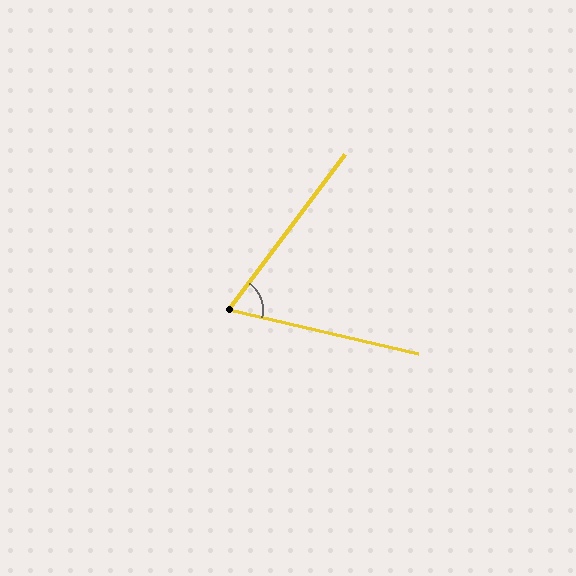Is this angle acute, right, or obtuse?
It is acute.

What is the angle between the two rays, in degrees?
Approximately 67 degrees.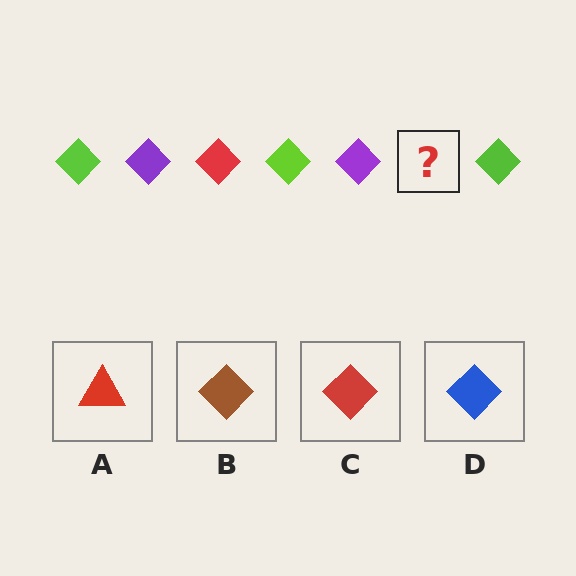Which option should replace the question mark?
Option C.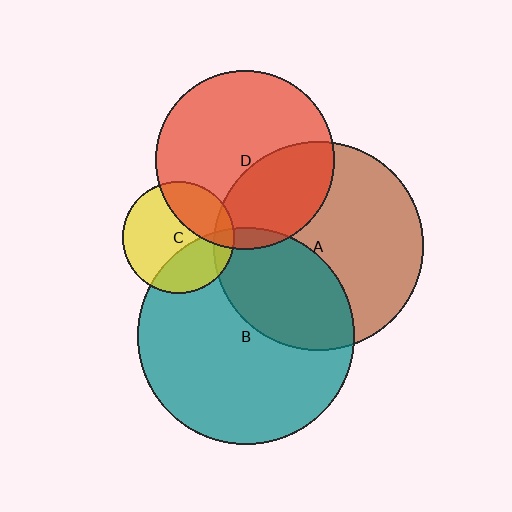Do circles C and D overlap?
Yes.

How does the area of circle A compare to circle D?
Approximately 1.4 times.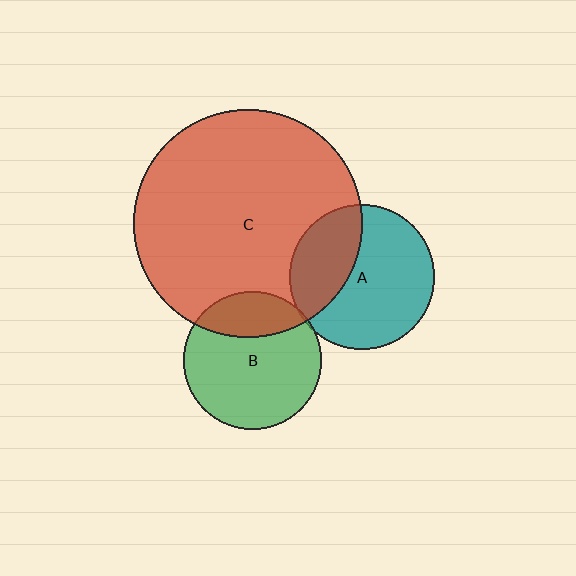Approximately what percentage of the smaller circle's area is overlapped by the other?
Approximately 35%.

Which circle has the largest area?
Circle C (red).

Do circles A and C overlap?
Yes.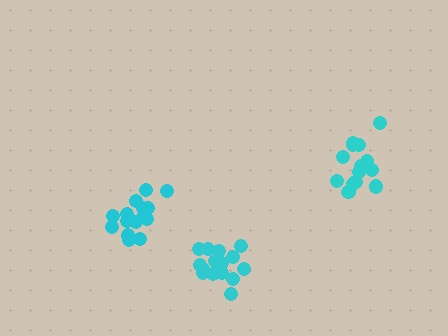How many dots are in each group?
Group 1: 15 dots, Group 2: 15 dots, Group 3: 14 dots (44 total).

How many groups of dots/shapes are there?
There are 3 groups.